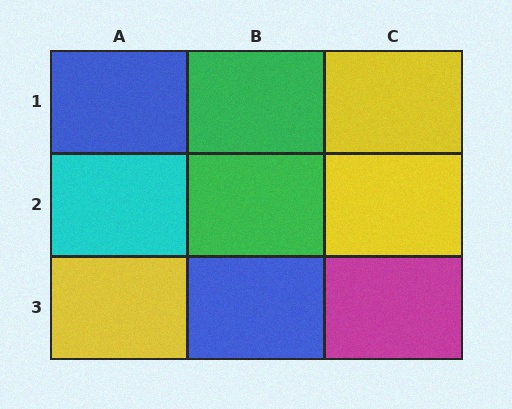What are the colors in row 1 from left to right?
Blue, green, yellow.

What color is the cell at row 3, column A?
Yellow.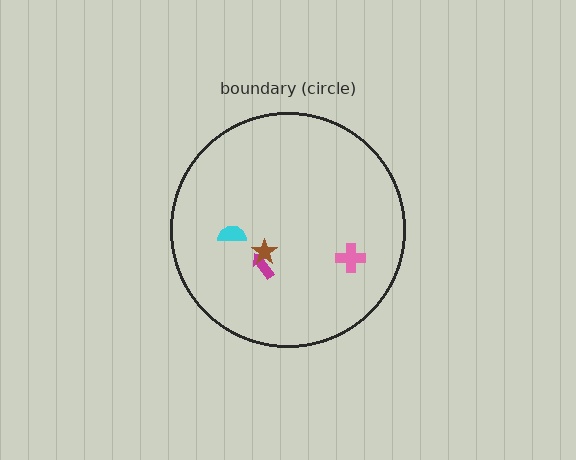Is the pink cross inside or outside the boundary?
Inside.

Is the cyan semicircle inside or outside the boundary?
Inside.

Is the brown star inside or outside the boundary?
Inside.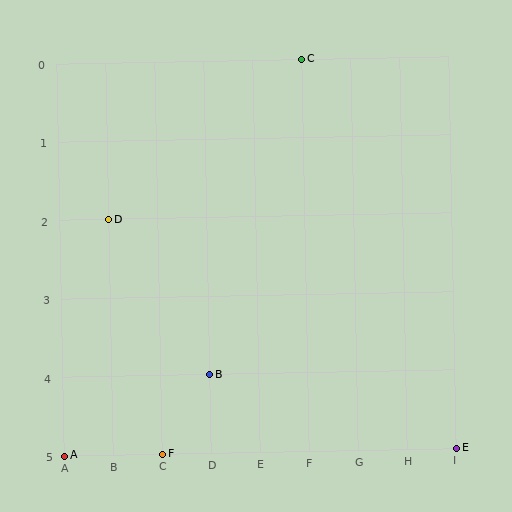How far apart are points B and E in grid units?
Points B and E are 5 columns and 1 row apart (about 5.1 grid units diagonally).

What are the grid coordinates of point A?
Point A is at grid coordinates (A, 5).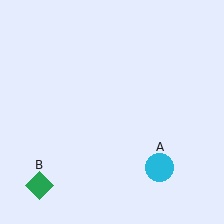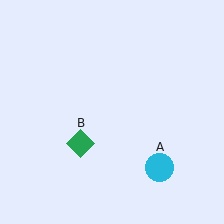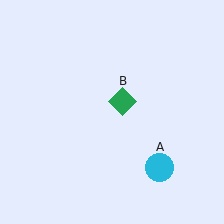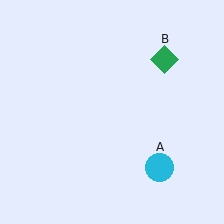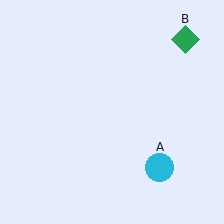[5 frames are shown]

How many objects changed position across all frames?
1 object changed position: green diamond (object B).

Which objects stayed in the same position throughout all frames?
Cyan circle (object A) remained stationary.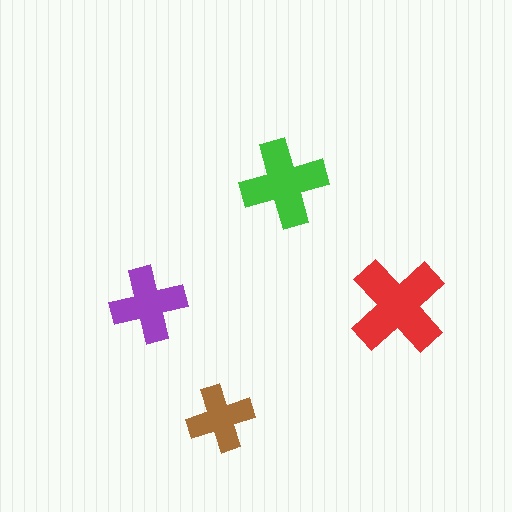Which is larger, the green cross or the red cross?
The red one.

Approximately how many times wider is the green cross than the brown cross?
About 1.5 times wider.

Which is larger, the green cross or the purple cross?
The green one.